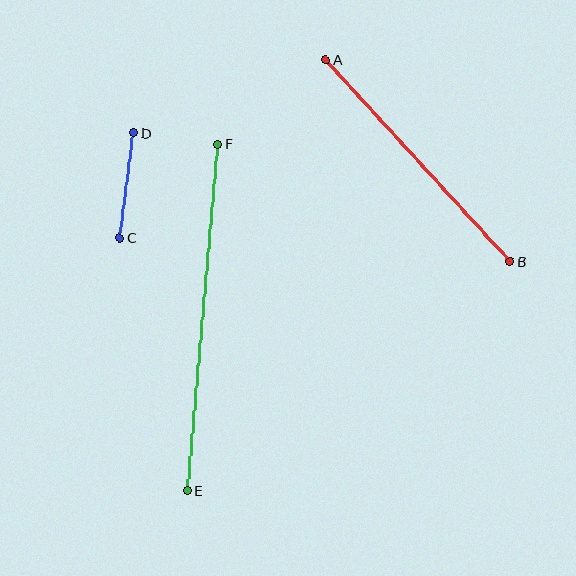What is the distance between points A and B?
The distance is approximately 274 pixels.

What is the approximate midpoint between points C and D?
The midpoint is at approximately (127, 185) pixels.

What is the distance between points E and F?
The distance is approximately 348 pixels.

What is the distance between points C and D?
The distance is approximately 106 pixels.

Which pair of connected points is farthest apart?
Points E and F are farthest apart.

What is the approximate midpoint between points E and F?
The midpoint is at approximately (203, 317) pixels.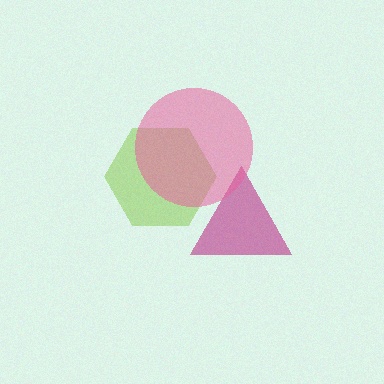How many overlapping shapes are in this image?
There are 3 overlapping shapes in the image.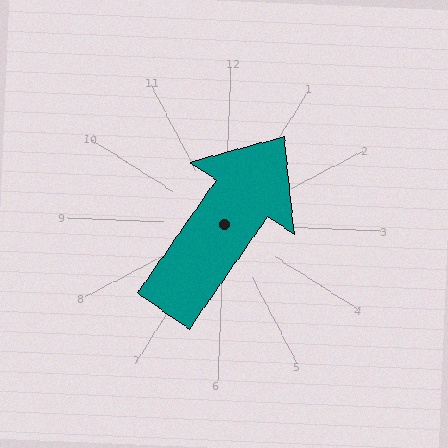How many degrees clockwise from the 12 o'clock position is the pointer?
Approximately 33 degrees.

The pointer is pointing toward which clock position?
Roughly 1 o'clock.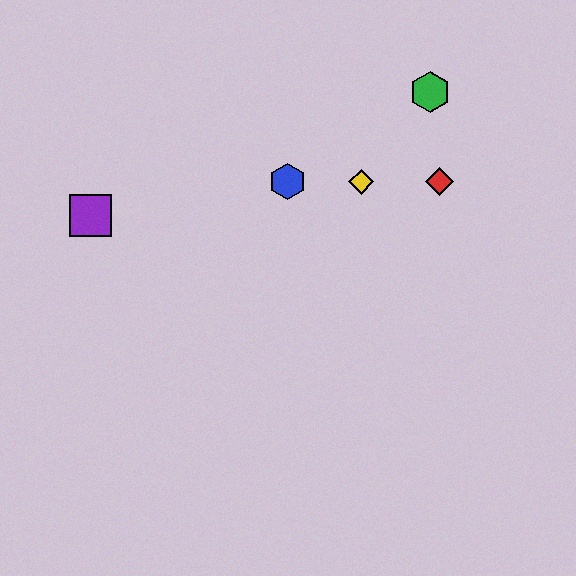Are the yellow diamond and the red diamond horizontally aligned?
Yes, both are at y≈182.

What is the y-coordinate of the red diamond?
The red diamond is at y≈182.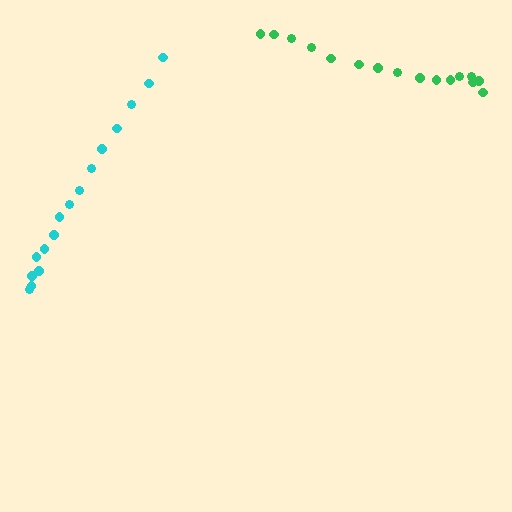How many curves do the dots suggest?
There are 2 distinct paths.